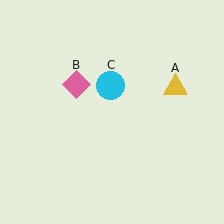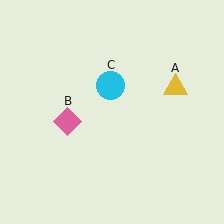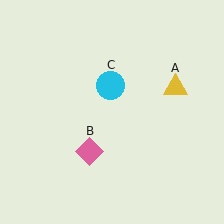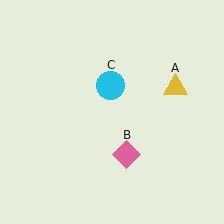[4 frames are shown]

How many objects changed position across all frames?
1 object changed position: pink diamond (object B).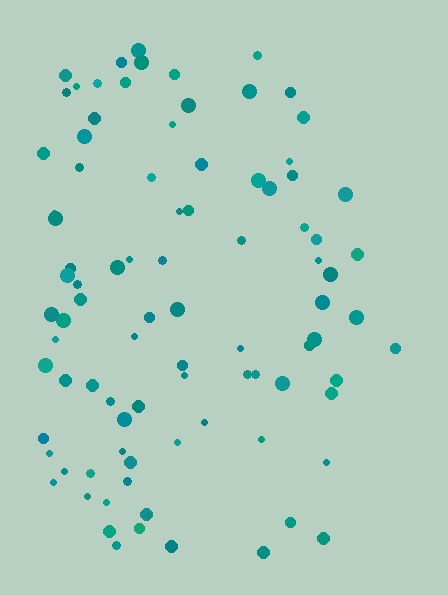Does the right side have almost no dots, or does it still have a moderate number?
Still a moderate number, just noticeably fewer than the left.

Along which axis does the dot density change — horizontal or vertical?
Horizontal.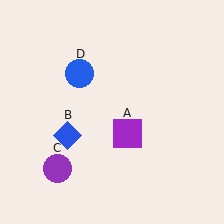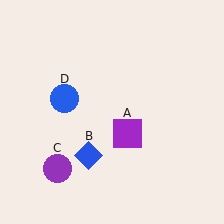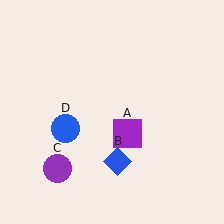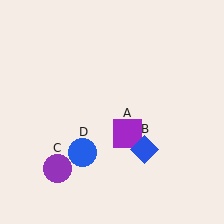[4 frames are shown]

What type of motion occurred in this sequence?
The blue diamond (object B), blue circle (object D) rotated counterclockwise around the center of the scene.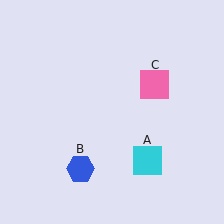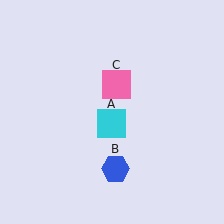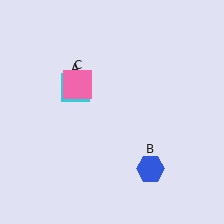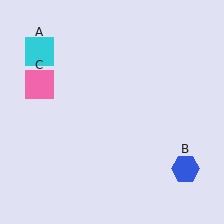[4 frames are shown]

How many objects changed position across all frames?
3 objects changed position: cyan square (object A), blue hexagon (object B), pink square (object C).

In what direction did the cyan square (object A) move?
The cyan square (object A) moved up and to the left.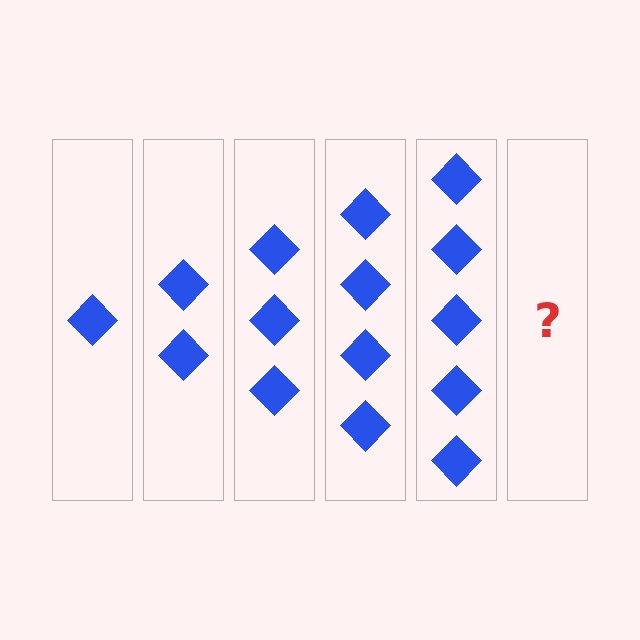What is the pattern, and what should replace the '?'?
The pattern is that each step adds one more diamond. The '?' should be 6 diamonds.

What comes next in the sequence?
The next element should be 6 diamonds.